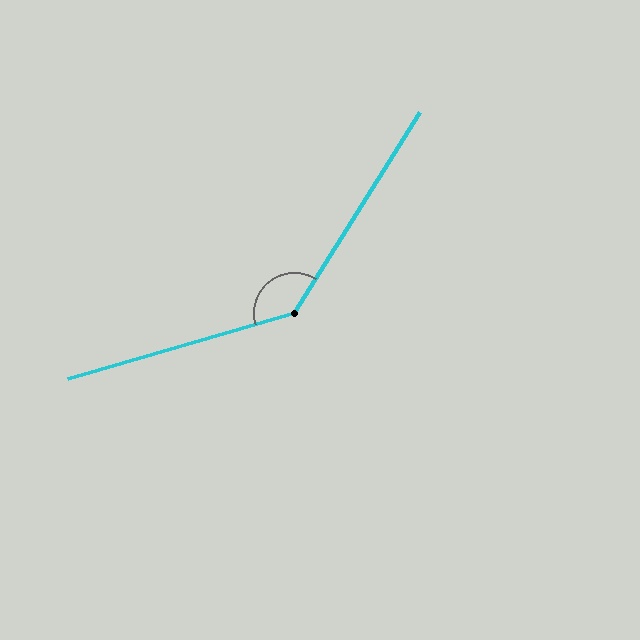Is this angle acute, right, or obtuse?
It is obtuse.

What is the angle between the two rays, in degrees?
Approximately 138 degrees.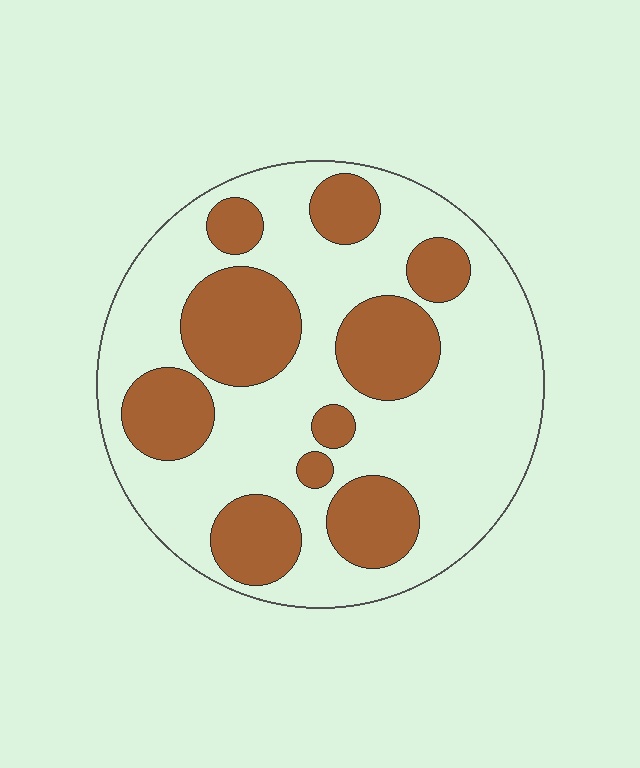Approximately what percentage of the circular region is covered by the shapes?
Approximately 35%.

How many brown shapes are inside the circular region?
10.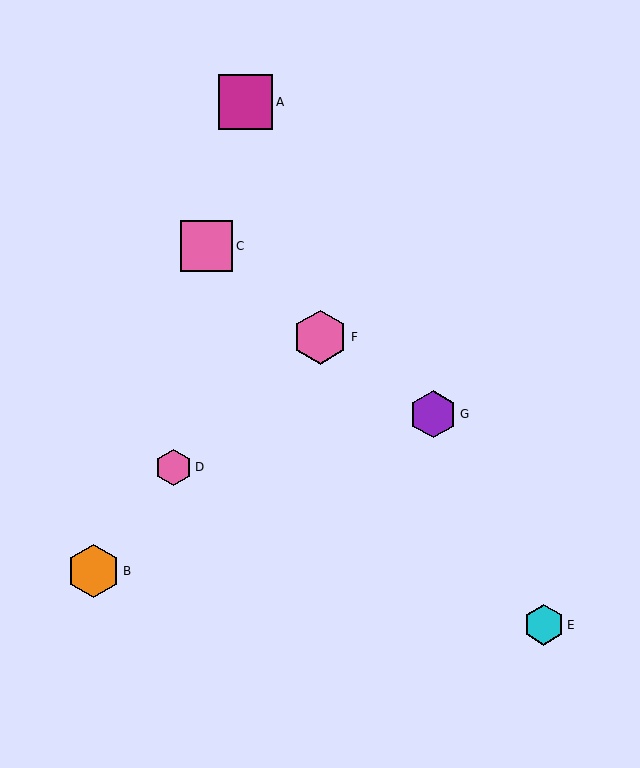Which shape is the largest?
The pink hexagon (labeled F) is the largest.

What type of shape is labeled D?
Shape D is a pink hexagon.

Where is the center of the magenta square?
The center of the magenta square is at (245, 102).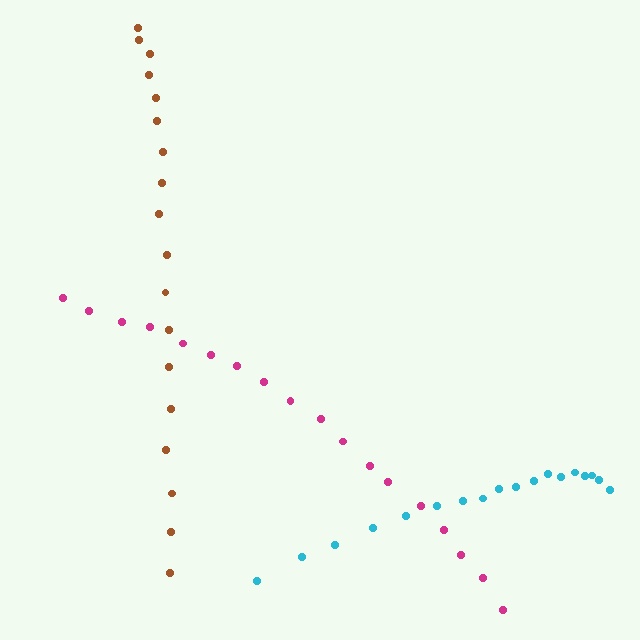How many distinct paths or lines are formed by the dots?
There are 3 distinct paths.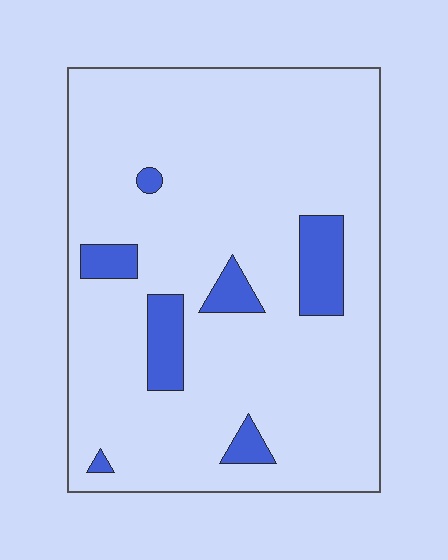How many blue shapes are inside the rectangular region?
7.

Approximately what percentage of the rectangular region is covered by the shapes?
Approximately 10%.